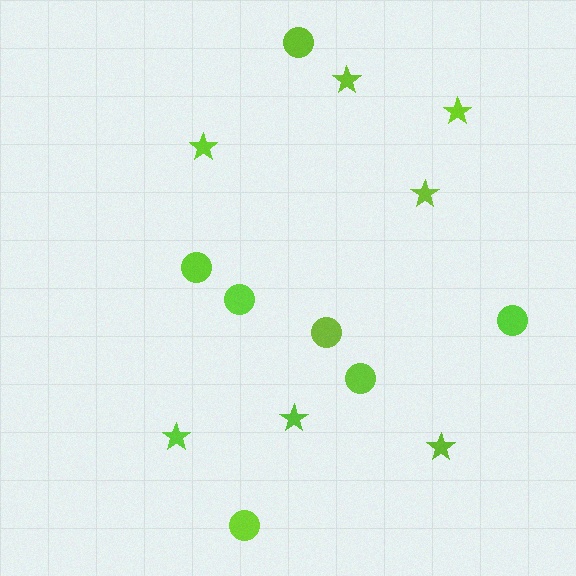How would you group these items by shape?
There are 2 groups: one group of stars (7) and one group of circles (7).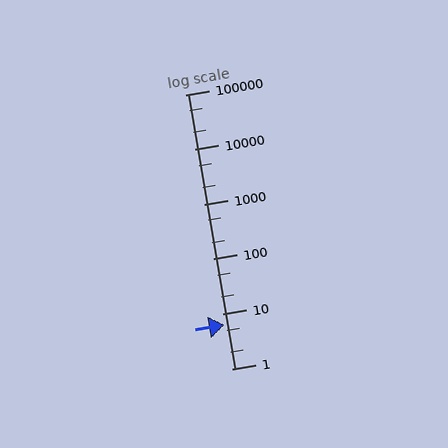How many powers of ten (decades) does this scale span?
The scale spans 5 decades, from 1 to 100000.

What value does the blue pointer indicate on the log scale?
The pointer indicates approximately 6.4.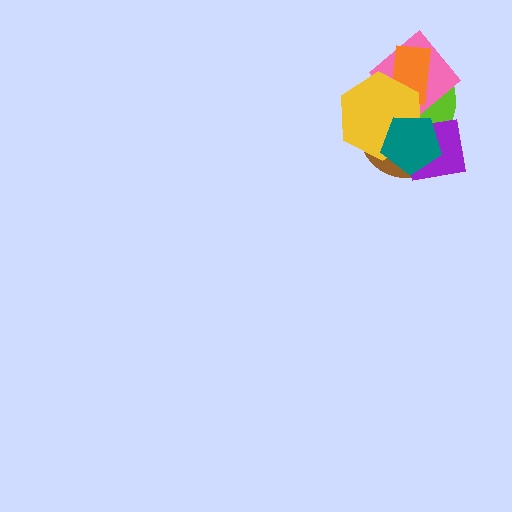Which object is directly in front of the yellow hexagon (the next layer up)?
The purple square is directly in front of the yellow hexagon.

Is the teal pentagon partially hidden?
No, no other shape covers it.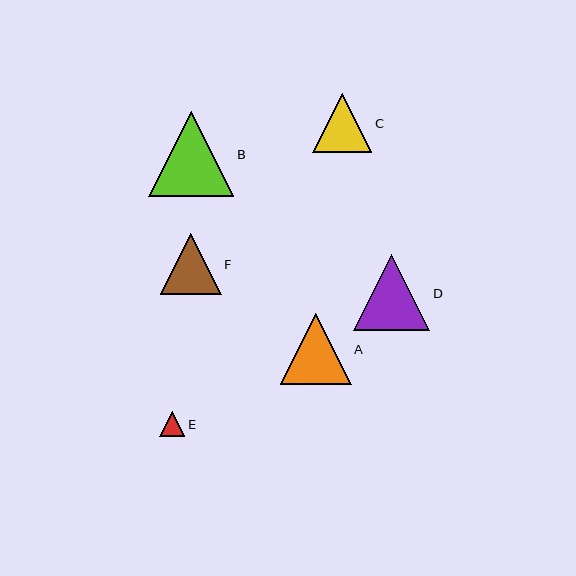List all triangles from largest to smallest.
From largest to smallest: B, D, A, F, C, E.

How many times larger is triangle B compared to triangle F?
Triangle B is approximately 1.4 times the size of triangle F.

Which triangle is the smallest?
Triangle E is the smallest with a size of approximately 25 pixels.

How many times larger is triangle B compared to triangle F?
Triangle B is approximately 1.4 times the size of triangle F.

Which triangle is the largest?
Triangle B is the largest with a size of approximately 85 pixels.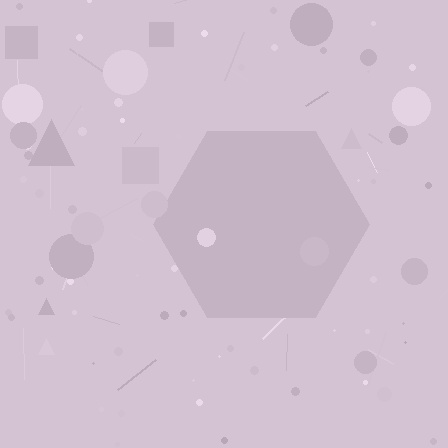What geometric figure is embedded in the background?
A hexagon is embedded in the background.